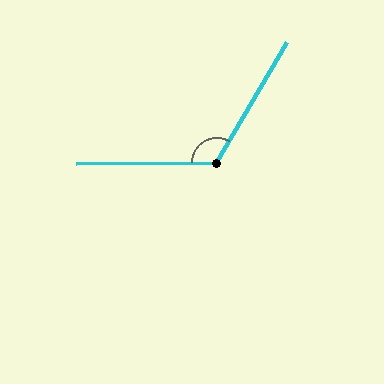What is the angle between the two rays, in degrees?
Approximately 121 degrees.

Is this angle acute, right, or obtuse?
It is obtuse.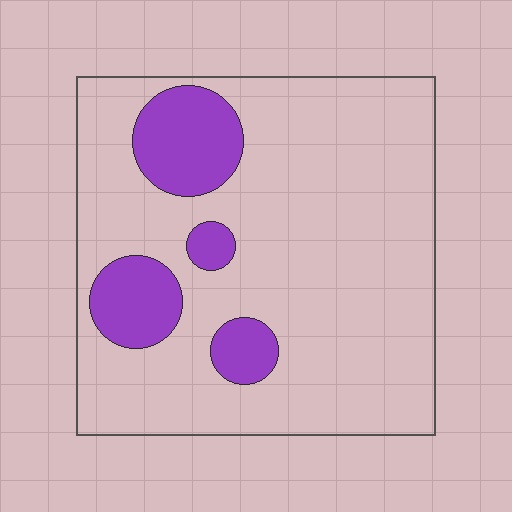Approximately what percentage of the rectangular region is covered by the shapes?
Approximately 15%.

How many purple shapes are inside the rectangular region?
4.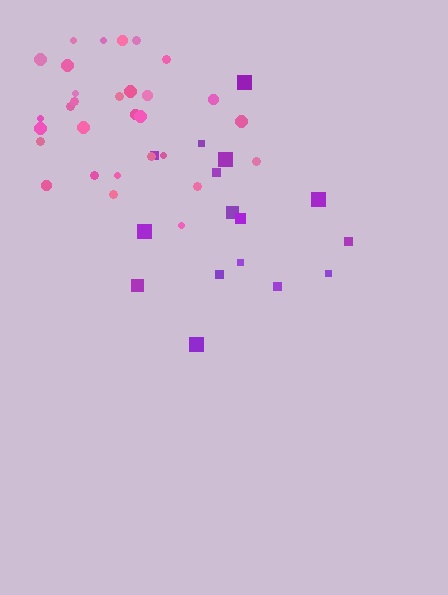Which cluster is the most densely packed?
Pink.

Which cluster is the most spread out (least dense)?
Purple.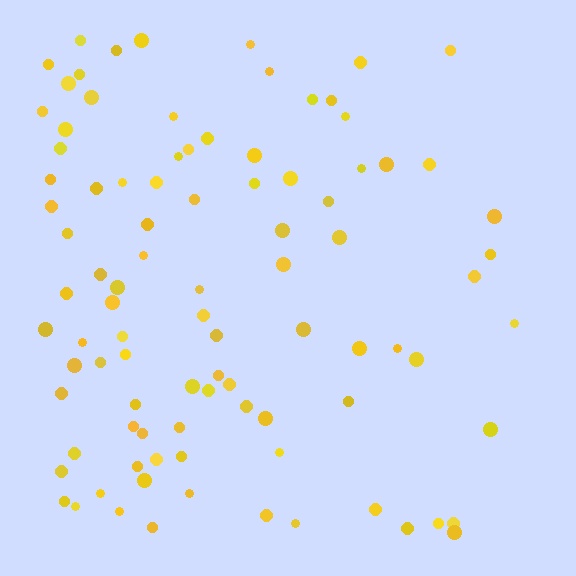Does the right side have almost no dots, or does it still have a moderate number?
Still a moderate number, just noticeably fewer than the left.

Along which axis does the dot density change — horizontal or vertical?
Horizontal.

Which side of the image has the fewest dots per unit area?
The right.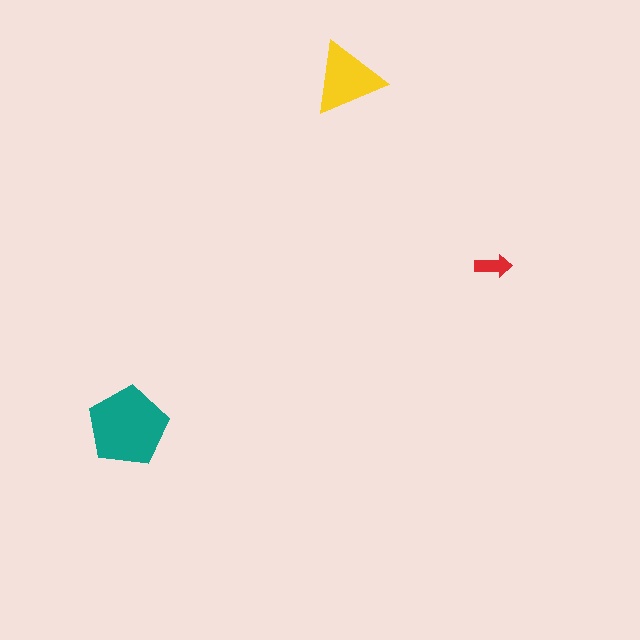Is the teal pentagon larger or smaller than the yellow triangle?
Larger.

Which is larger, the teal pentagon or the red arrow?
The teal pentagon.